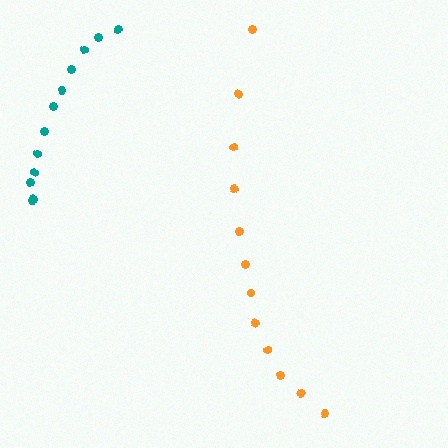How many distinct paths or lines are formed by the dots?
There are 2 distinct paths.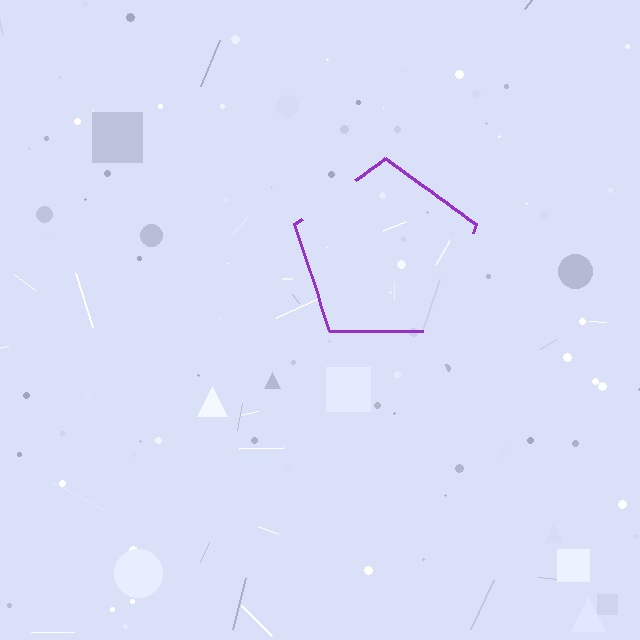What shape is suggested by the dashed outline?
The dashed outline suggests a pentagon.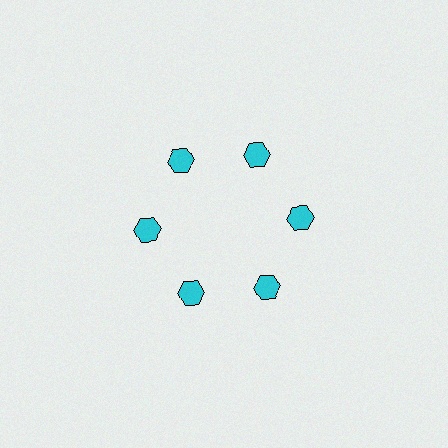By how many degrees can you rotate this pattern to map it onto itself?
The pattern maps onto itself every 60 degrees of rotation.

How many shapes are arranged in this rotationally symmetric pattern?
There are 6 shapes, arranged in 6 groups of 1.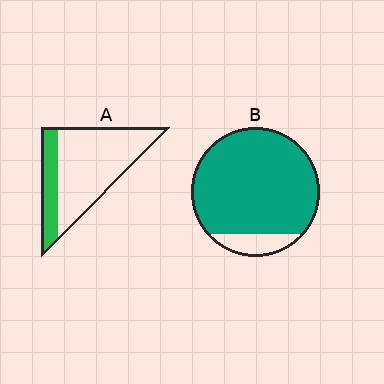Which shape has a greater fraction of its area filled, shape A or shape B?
Shape B.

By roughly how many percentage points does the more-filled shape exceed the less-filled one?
By roughly 65 percentage points (B over A).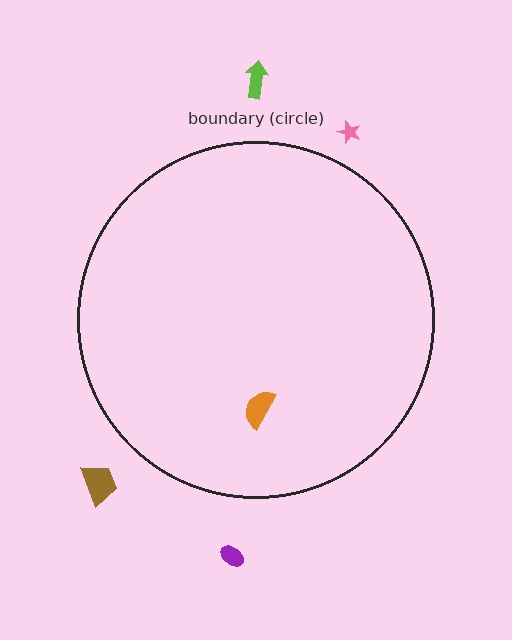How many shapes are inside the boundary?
1 inside, 4 outside.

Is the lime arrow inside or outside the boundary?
Outside.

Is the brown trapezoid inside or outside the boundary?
Outside.